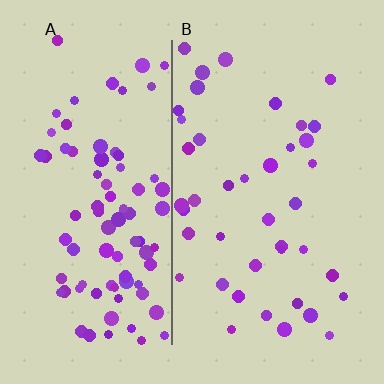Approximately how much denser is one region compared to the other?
Approximately 2.1× — region A over region B.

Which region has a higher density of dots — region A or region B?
A (the left).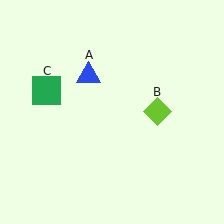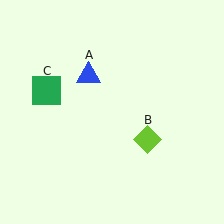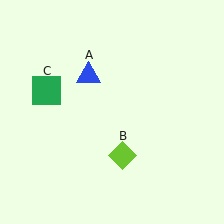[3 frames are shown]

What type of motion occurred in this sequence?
The lime diamond (object B) rotated clockwise around the center of the scene.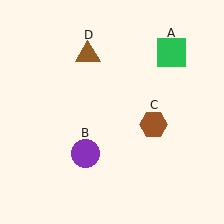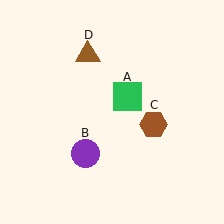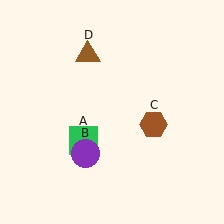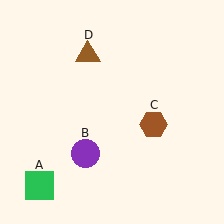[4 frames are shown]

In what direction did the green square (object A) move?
The green square (object A) moved down and to the left.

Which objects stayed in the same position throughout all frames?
Purple circle (object B) and brown hexagon (object C) and brown triangle (object D) remained stationary.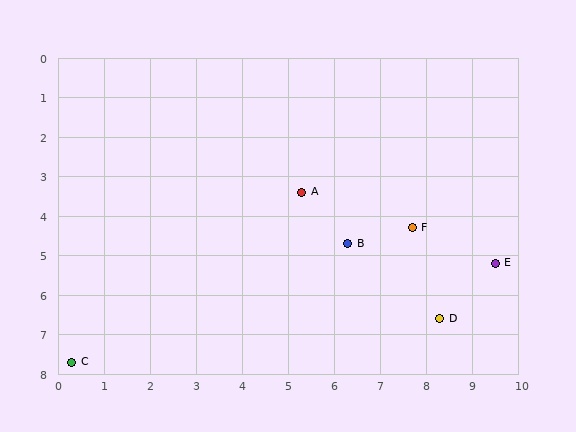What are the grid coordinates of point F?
Point F is at approximately (7.7, 4.3).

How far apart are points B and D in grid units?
Points B and D are about 2.8 grid units apart.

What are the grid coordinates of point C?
Point C is at approximately (0.3, 7.7).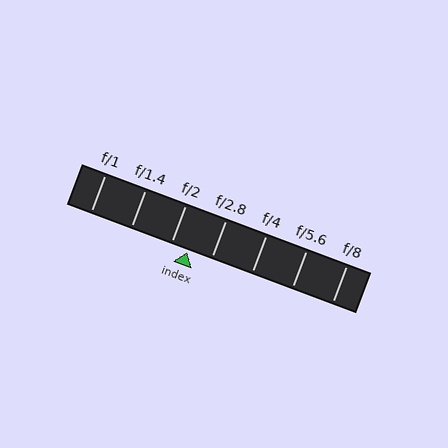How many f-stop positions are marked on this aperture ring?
There are 7 f-stop positions marked.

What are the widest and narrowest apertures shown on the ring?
The widest aperture shown is f/1 and the narrowest is f/8.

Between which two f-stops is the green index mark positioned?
The index mark is between f/2 and f/2.8.